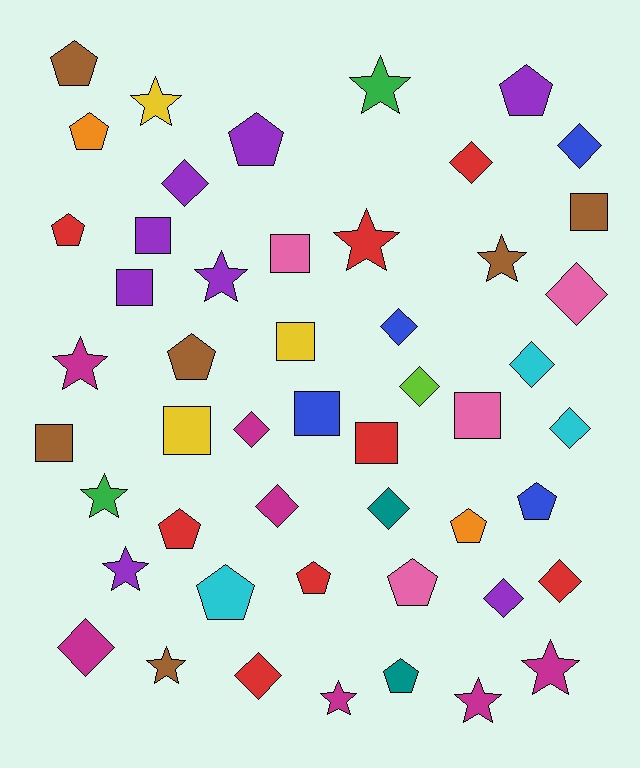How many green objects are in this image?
There are 2 green objects.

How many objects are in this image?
There are 50 objects.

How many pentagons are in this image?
There are 13 pentagons.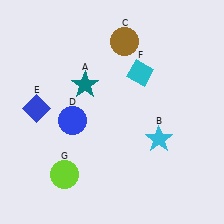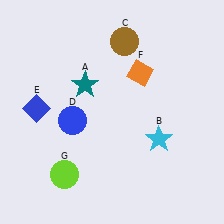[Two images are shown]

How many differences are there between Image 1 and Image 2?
There is 1 difference between the two images.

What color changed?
The diamond (F) changed from cyan in Image 1 to orange in Image 2.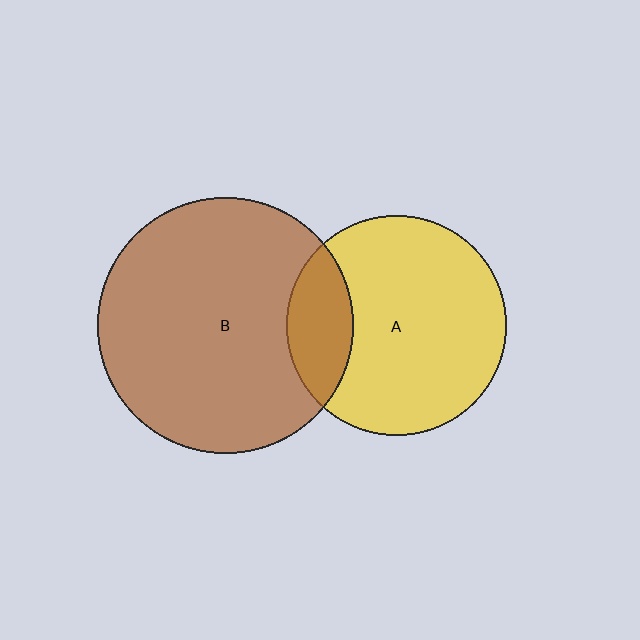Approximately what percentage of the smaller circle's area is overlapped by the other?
Approximately 20%.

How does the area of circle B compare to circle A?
Approximately 1.3 times.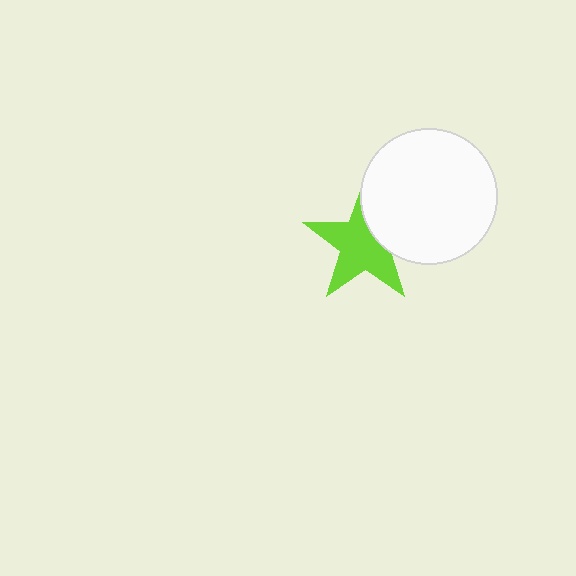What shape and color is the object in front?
The object in front is a white circle.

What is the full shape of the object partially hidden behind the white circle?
The partially hidden object is a lime star.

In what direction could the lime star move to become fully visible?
The lime star could move left. That would shift it out from behind the white circle entirely.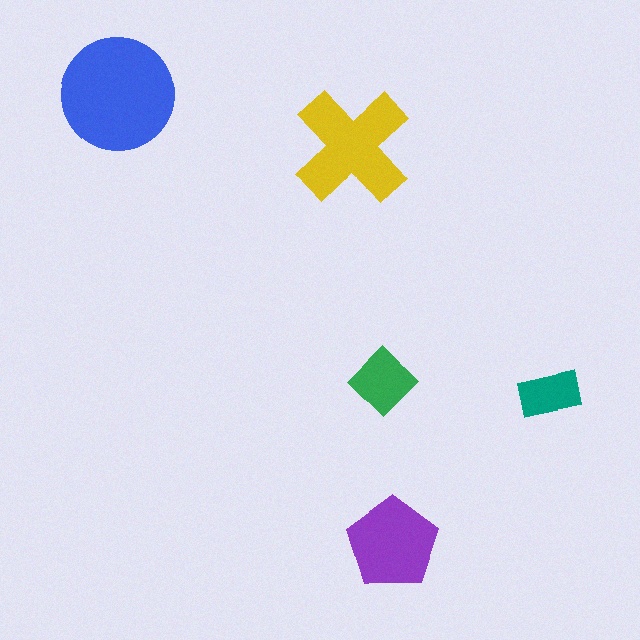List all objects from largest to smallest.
The blue circle, the yellow cross, the purple pentagon, the green diamond, the teal rectangle.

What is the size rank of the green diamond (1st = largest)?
4th.